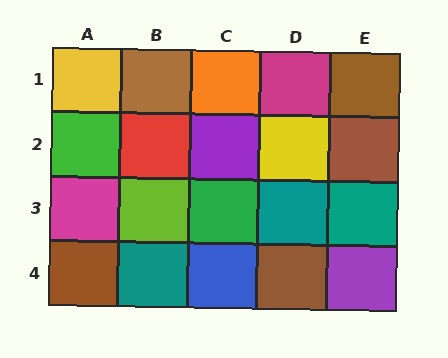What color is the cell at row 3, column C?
Green.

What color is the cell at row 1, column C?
Orange.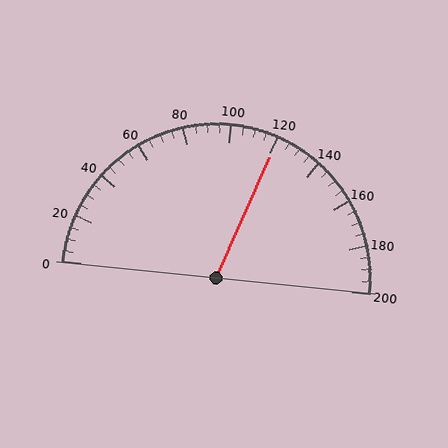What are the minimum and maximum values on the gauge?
The gauge ranges from 0 to 200.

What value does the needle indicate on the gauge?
The needle indicates approximately 120.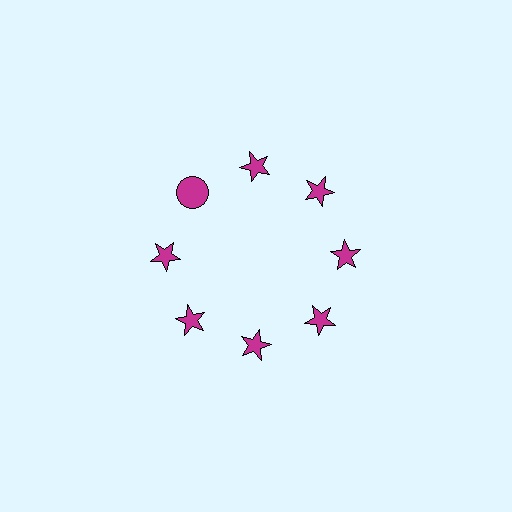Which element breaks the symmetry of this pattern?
The magenta circle at roughly the 10 o'clock position breaks the symmetry. All other shapes are magenta stars.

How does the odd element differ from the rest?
It has a different shape: circle instead of star.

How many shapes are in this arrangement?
There are 8 shapes arranged in a ring pattern.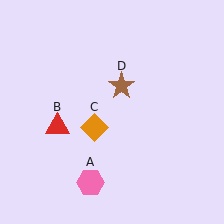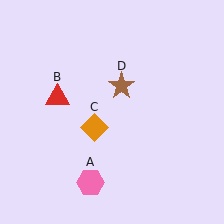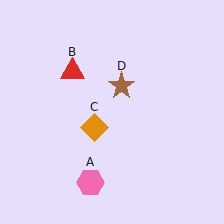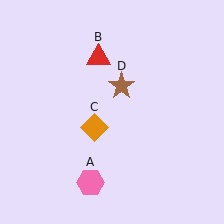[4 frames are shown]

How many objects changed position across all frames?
1 object changed position: red triangle (object B).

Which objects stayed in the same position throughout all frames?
Pink hexagon (object A) and orange diamond (object C) and brown star (object D) remained stationary.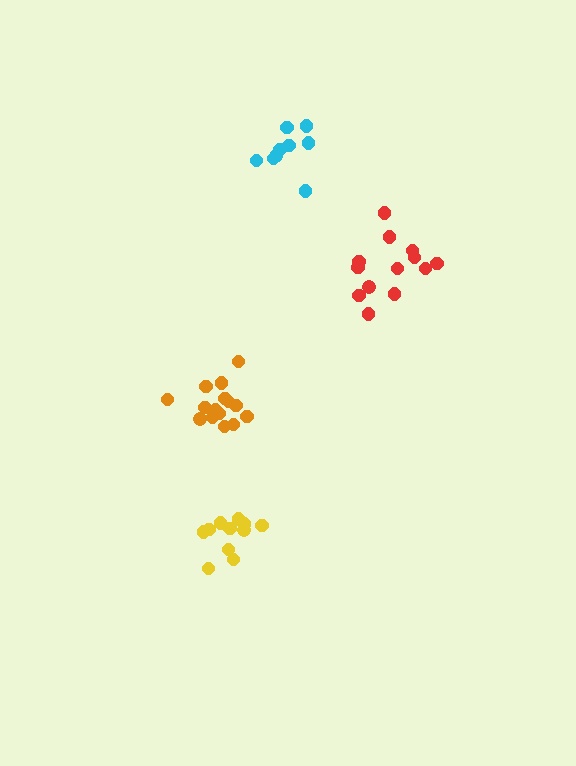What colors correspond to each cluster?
The clusters are colored: orange, yellow, red, cyan.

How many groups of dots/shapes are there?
There are 4 groups.